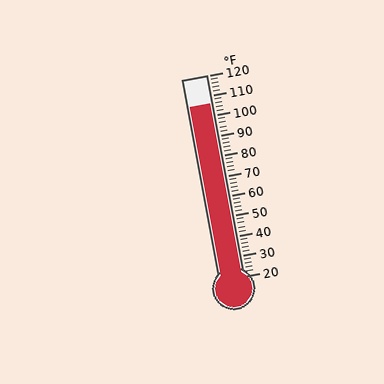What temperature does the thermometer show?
The thermometer shows approximately 106°F.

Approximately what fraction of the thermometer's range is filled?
The thermometer is filled to approximately 85% of its range.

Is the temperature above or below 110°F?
The temperature is below 110°F.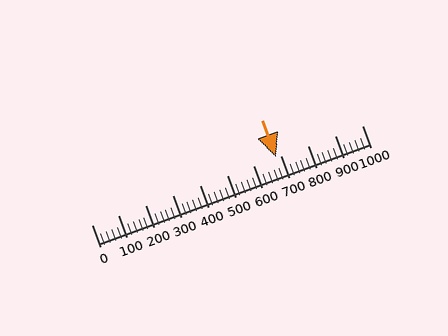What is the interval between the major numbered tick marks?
The major tick marks are spaced 100 units apart.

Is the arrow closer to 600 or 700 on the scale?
The arrow is closer to 700.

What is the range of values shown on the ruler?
The ruler shows values from 0 to 1000.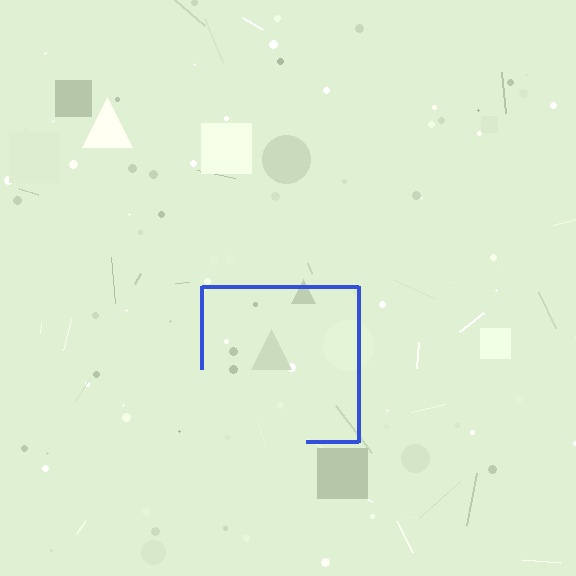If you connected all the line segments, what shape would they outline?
They would outline a square.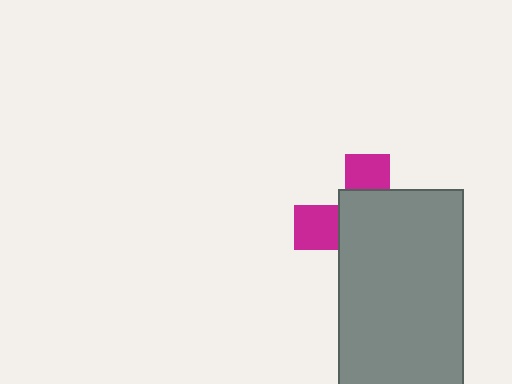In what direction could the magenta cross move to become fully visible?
The magenta cross could move toward the upper-left. That would shift it out from behind the gray rectangle entirely.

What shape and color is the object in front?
The object in front is a gray rectangle.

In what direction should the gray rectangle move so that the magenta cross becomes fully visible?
The gray rectangle should move toward the lower-right. That is the shortest direction to clear the overlap and leave the magenta cross fully visible.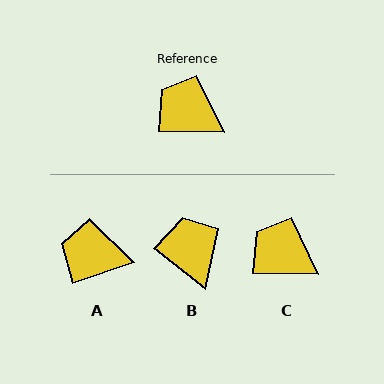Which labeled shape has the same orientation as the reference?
C.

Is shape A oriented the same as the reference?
No, it is off by about 20 degrees.